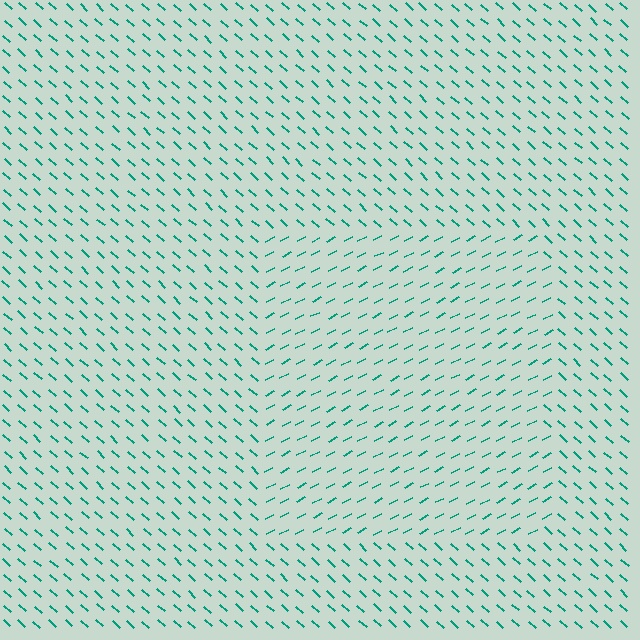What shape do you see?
I see a rectangle.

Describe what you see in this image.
The image is filled with small teal line segments. A rectangle region in the image has lines oriented differently from the surrounding lines, creating a visible texture boundary.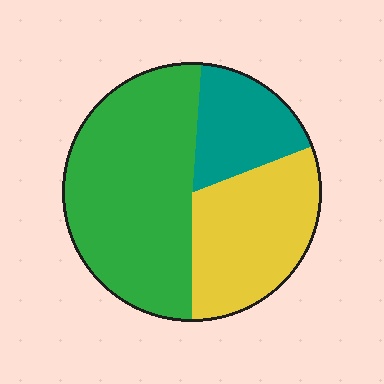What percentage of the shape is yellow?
Yellow takes up about one third (1/3) of the shape.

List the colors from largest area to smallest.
From largest to smallest: green, yellow, teal.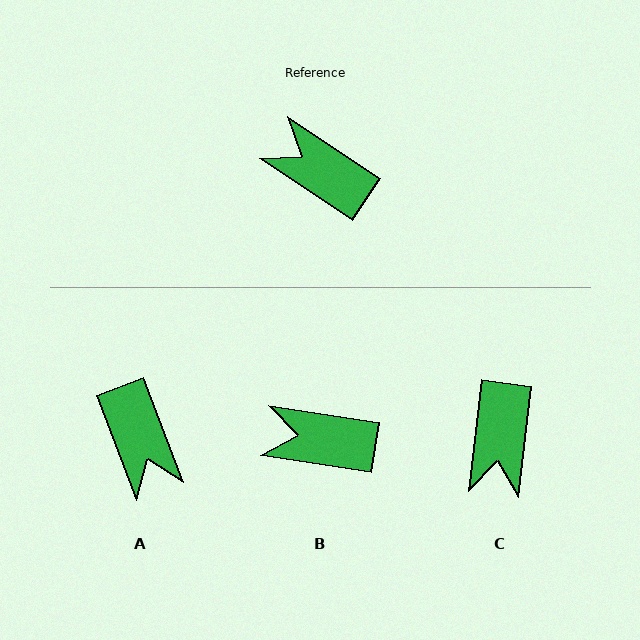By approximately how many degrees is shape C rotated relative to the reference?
Approximately 117 degrees counter-clockwise.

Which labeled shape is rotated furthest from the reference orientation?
A, about 144 degrees away.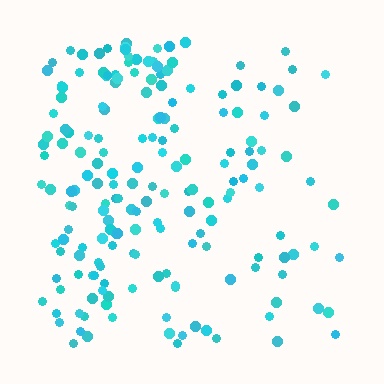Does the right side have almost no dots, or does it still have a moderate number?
Still a moderate number, just noticeably fewer than the left.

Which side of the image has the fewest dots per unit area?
The right.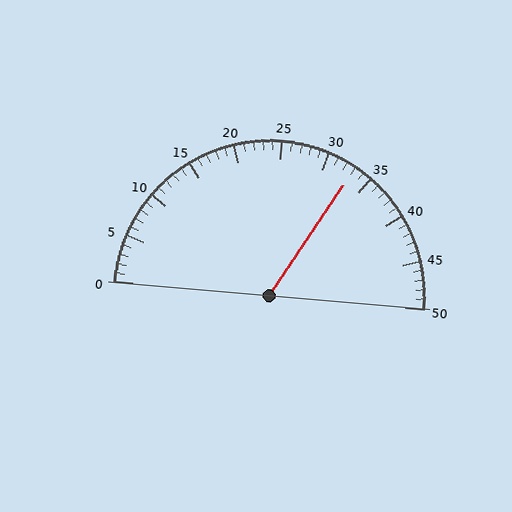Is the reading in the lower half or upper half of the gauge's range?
The reading is in the upper half of the range (0 to 50).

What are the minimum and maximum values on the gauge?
The gauge ranges from 0 to 50.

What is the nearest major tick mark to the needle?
The nearest major tick mark is 35.